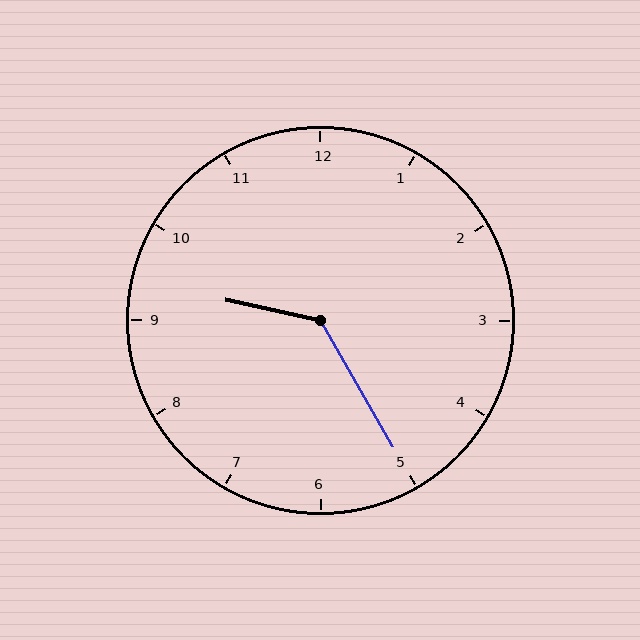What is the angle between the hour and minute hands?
Approximately 132 degrees.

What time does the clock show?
9:25.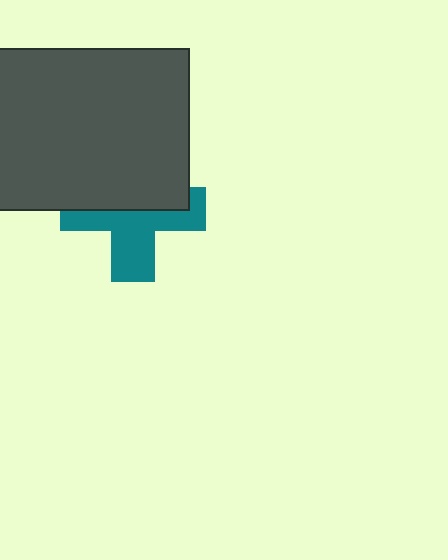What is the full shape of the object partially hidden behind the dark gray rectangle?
The partially hidden object is a teal cross.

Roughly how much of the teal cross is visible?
About half of it is visible (roughly 51%).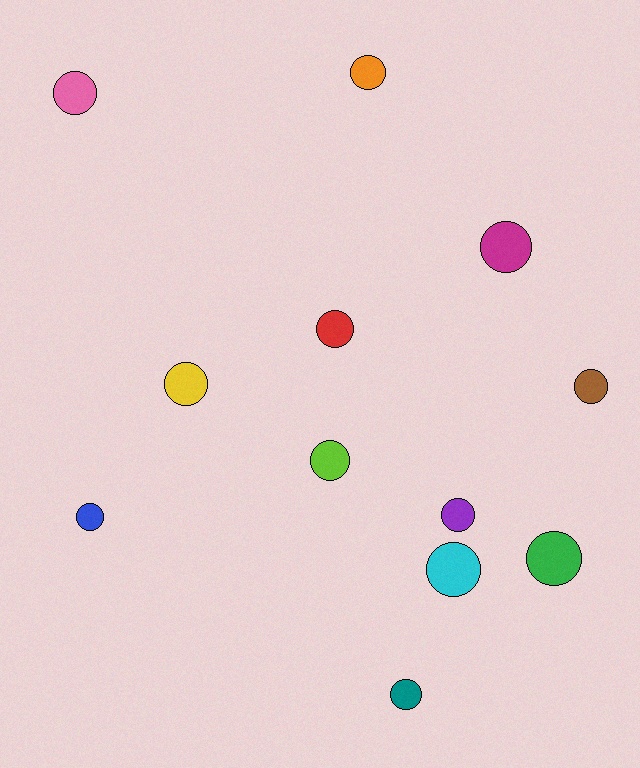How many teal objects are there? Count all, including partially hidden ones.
There is 1 teal object.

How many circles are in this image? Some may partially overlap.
There are 12 circles.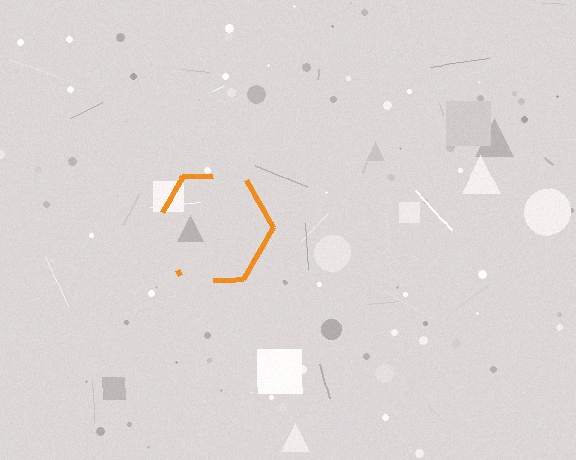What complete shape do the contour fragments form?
The contour fragments form a hexagon.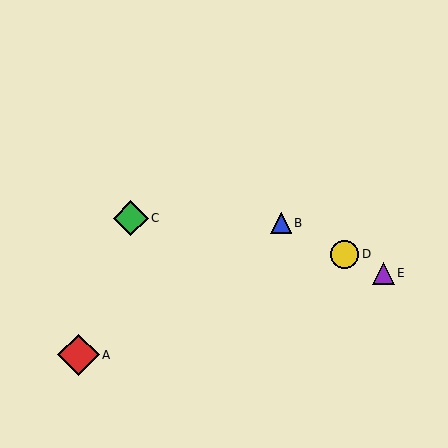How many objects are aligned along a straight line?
3 objects (B, D, E) are aligned along a straight line.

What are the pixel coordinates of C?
Object C is at (131, 218).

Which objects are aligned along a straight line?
Objects B, D, E are aligned along a straight line.